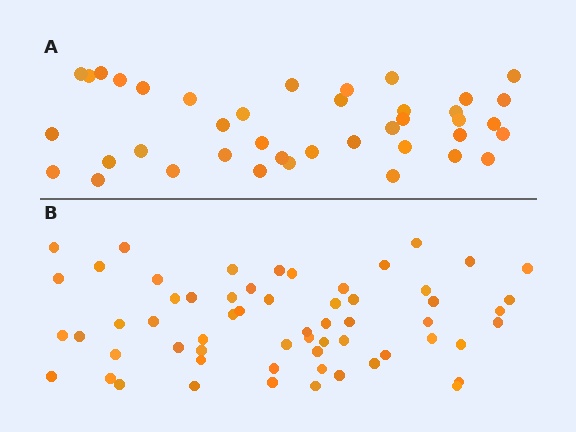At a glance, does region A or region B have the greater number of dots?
Region B (the bottom region) has more dots.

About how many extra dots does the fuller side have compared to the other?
Region B has approximately 20 more dots than region A.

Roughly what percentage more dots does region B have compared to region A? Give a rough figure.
About 50% more.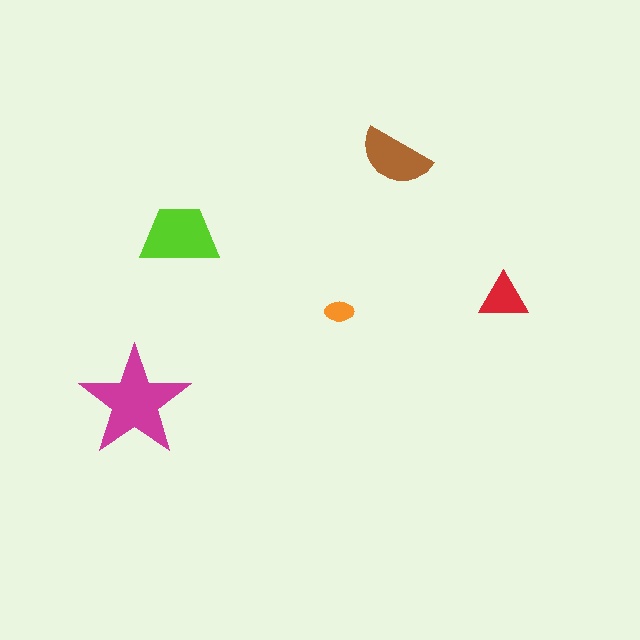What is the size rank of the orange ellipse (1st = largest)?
5th.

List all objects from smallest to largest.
The orange ellipse, the red triangle, the brown semicircle, the lime trapezoid, the magenta star.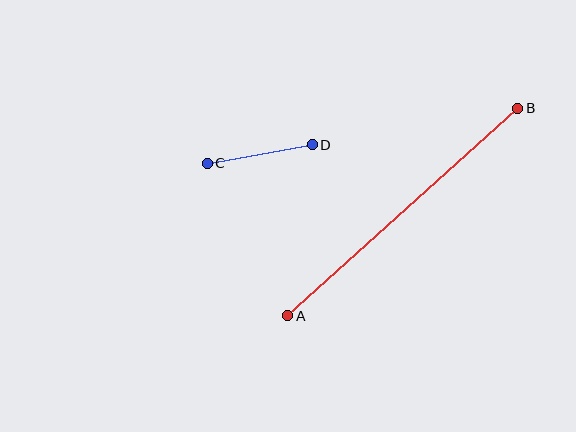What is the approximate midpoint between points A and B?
The midpoint is at approximately (403, 212) pixels.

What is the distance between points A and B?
The distance is approximately 309 pixels.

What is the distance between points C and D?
The distance is approximately 107 pixels.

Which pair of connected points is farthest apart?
Points A and B are farthest apart.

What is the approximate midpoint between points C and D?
The midpoint is at approximately (260, 154) pixels.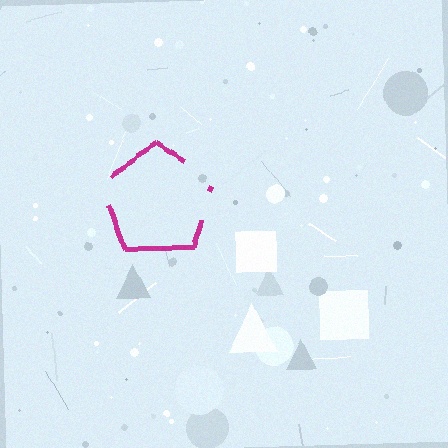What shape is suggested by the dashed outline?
The dashed outline suggests a pentagon.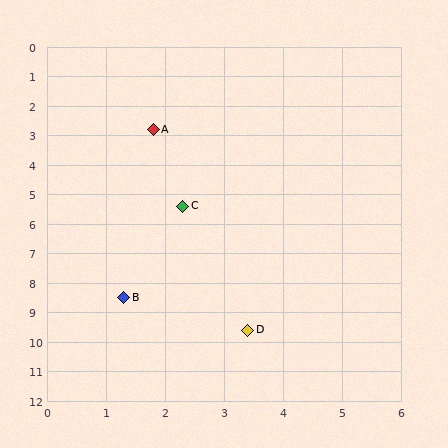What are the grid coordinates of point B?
Point B is at approximately (1.3, 8.5).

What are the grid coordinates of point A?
Point A is at approximately (1.8, 2.8).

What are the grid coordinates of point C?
Point C is at approximately (2.3, 5.4).